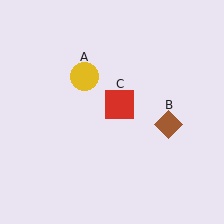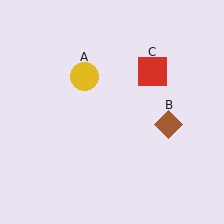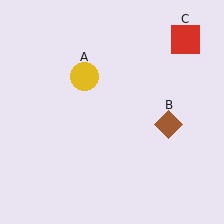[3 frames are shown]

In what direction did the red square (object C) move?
The red square (object C) moved up and to the right.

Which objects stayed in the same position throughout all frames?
Yellow circle (object A) and brown diamond (object B) remained stationary.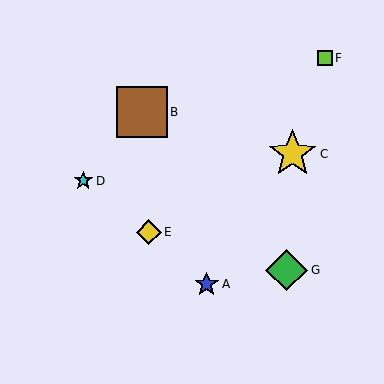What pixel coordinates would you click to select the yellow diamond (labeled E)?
Click at (149, 232) to select the yellow diamond E.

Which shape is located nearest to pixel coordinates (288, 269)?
The green diamond (labeled G) at (287, 270) is nearest to that location.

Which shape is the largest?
The brown square (labeled B) is the largest.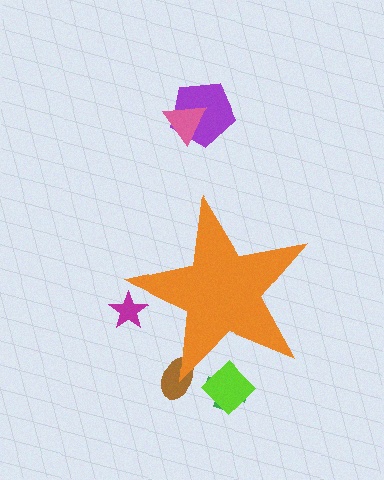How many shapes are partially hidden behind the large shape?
4 shapes are partially hidden.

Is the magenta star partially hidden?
Yes, the magenta star is partially hidden behind the orange star.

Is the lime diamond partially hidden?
Yes, the lime diamond is partially hidden behind the orange star.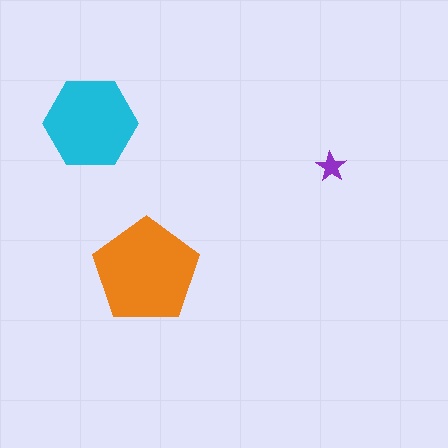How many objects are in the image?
There are 3 objects in the image.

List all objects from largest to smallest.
The orange pentagon, the cyan hexagon, the purple star.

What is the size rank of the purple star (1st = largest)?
3rd.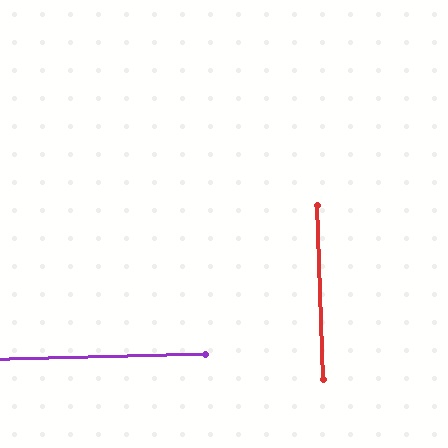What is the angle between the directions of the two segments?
Approximately 90 degrees.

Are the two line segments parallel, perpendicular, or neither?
Perpendicular — they meet at approximately 90°.